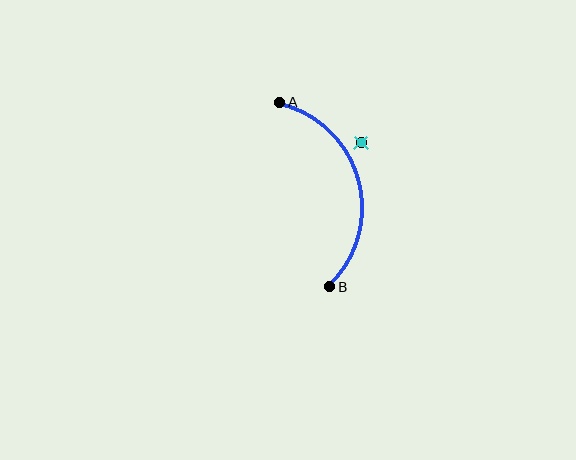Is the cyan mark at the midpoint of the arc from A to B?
No — the cyan mark does not lie on the arc at all. It sits slightly outside the curve.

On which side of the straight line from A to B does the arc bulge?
The arc bulges to the right of the straight line connecting A and B.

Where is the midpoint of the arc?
The arc midpoint is the point on the curve farthest from the straight line joining A and B. It sits to the right of that line.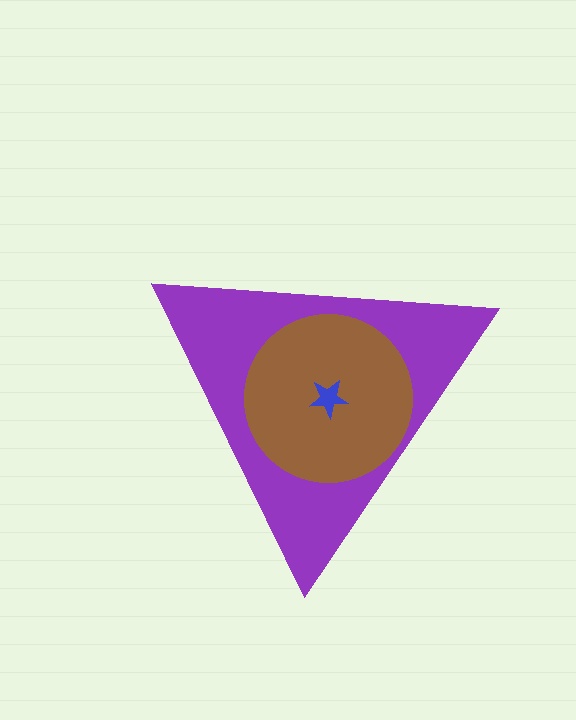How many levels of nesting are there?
3.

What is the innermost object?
The blue star.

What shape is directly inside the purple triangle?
The brown circle.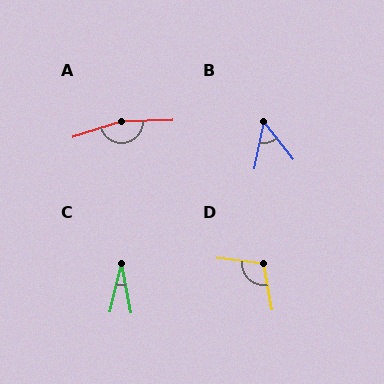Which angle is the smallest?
C, at approximately 24 degrees.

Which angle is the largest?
A, at approximately 165 degrees.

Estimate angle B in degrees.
Approximately 49 degrees.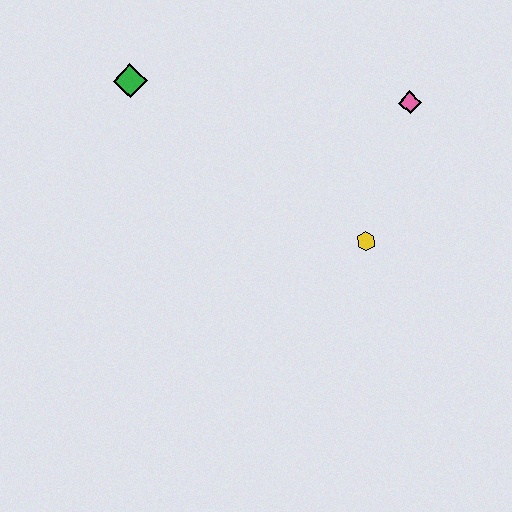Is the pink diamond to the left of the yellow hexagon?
No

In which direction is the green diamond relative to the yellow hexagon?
The green diamond is to the left of the yellow hexagon.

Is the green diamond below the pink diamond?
No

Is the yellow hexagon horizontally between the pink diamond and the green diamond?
Yes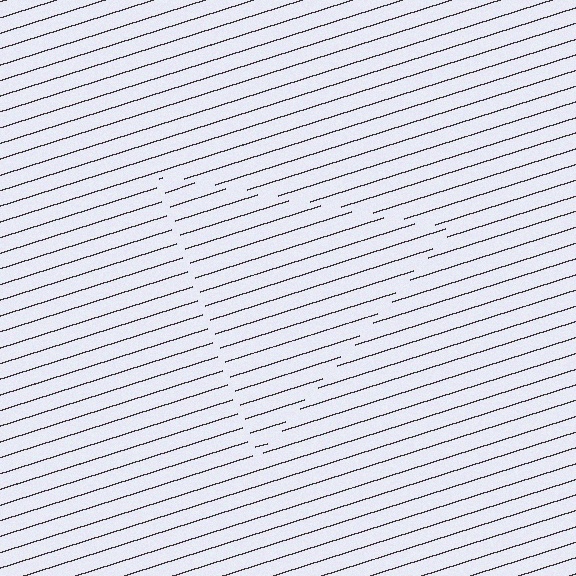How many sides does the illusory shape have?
3 sides — the line-ends trace a triangle.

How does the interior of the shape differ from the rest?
The interior of the shape contains the same grating, shifted by half a period — the contour is defined by the phase discontinuity where line-ends from the inner and outer gratings abut.